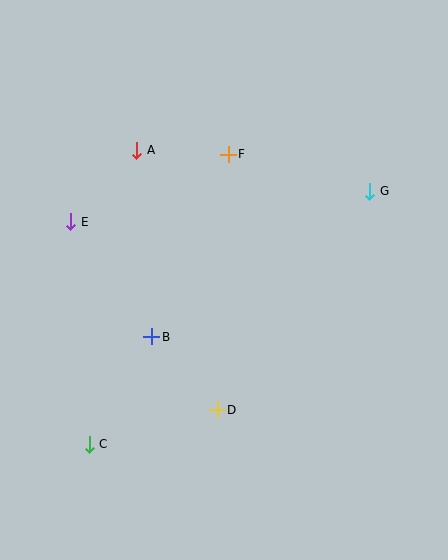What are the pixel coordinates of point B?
Point B is at (152, 337).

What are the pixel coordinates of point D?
Point D is at (217, 410).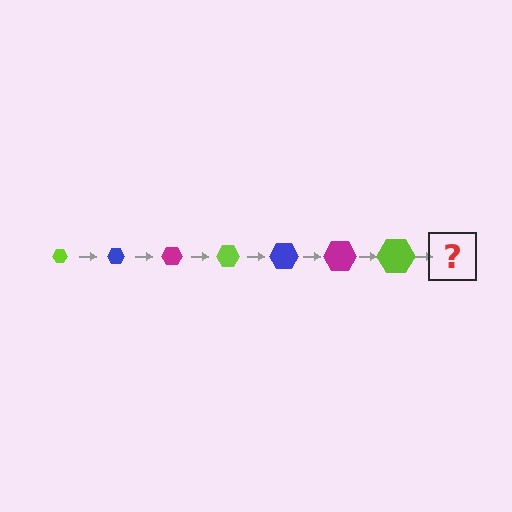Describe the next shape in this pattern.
It should be a blue hexagon, larger than the previous one.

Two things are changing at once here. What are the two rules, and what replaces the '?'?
The two rules are that the hexagon grows larger each step and the color cycles through lime, blue, and magenta. The '?' should be a blue hexagon, larger than the previous one.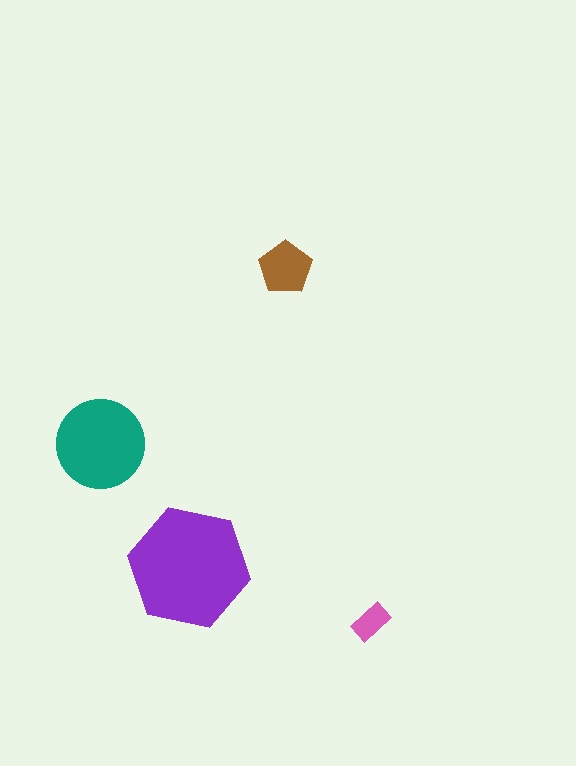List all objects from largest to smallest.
The purple hexagon, the teal circle, the brown pentagon, the pink rectangle.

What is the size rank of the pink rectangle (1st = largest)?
4th.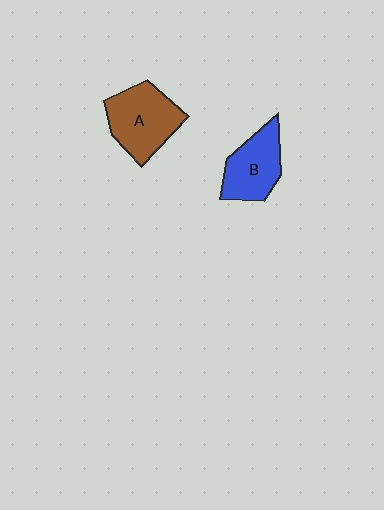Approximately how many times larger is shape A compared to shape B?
Approximately 1.2 times.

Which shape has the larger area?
Shape A (brown).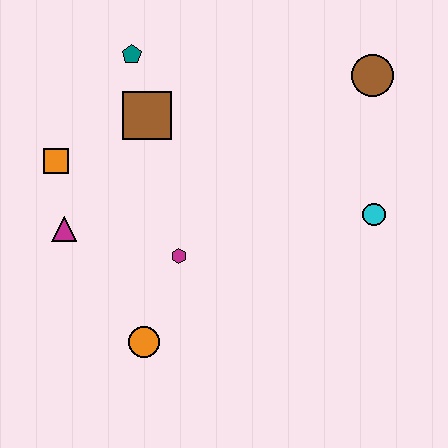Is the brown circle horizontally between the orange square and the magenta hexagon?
No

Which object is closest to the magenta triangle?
The orange square is closest to the magenta triangle.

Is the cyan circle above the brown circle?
No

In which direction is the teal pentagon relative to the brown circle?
The teal pentagon is to the left of the brown circle.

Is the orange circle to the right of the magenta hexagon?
No